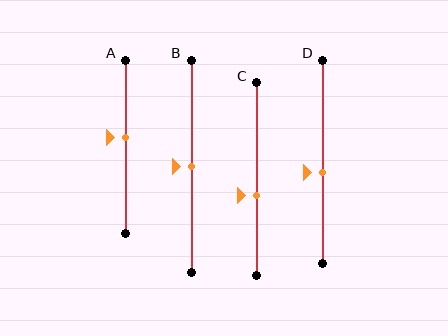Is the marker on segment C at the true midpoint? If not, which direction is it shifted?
No, the marker on segment C is shifted downward by about 8% of the segment length.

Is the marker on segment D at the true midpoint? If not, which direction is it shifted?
No, the marker on segment D is shifted downward by about 5% of the segment length.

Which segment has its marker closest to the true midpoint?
Segment B has its marker closest to the true midpoint.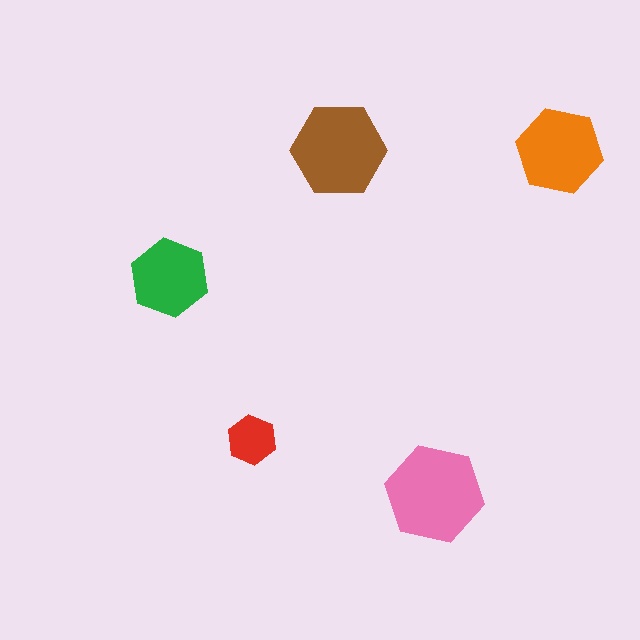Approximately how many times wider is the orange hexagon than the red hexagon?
About 1.5 times wider.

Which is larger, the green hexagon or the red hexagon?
The green one.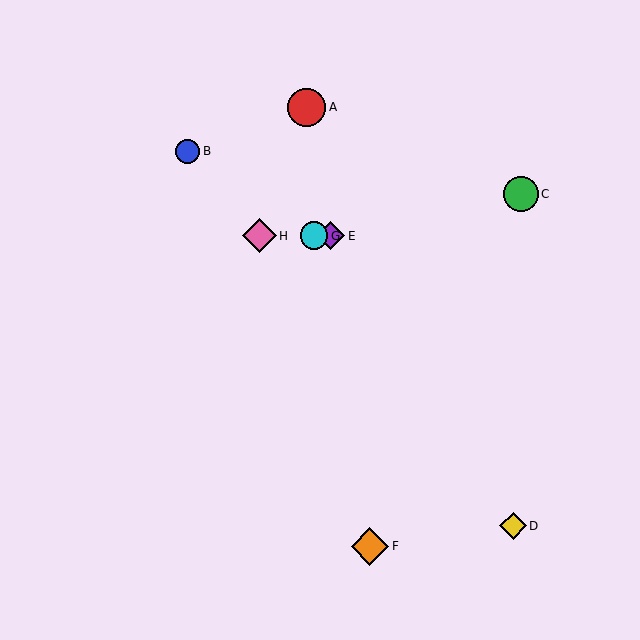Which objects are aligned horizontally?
Objects E, G, H are aligned horizontally.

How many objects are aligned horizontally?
3 objects (E, G, H) are aligned horizontally.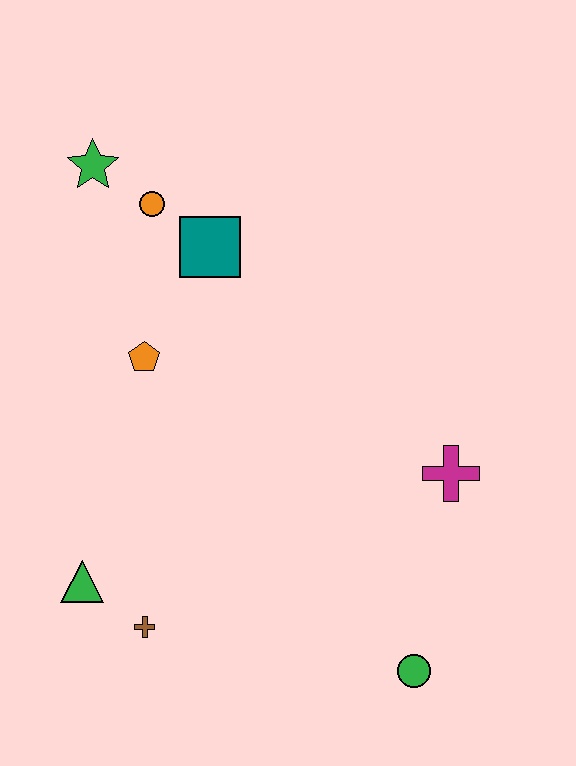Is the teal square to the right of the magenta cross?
No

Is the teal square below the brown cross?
No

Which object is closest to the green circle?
The magenta cross is closest to the green circle.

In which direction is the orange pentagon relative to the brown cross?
The orange pentagon is above the brown cross.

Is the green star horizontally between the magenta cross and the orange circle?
No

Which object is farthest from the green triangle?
The green star is farthest from the green triangle.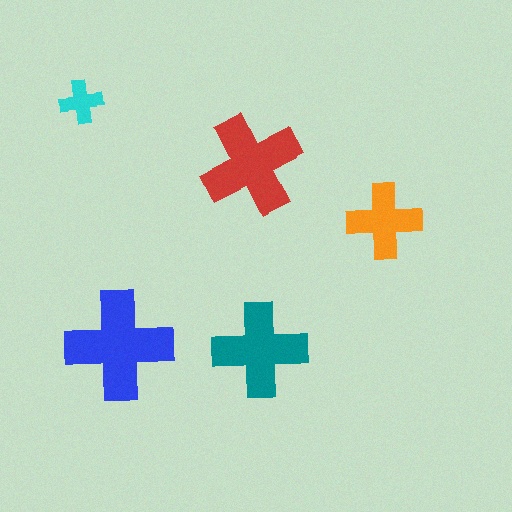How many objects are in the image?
There are 5 objects in the image.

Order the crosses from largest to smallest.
the blue one, the red one, the teal one, the orange one, the cyan one.